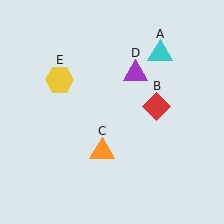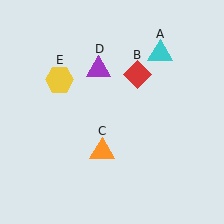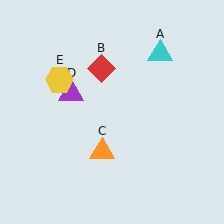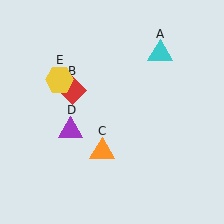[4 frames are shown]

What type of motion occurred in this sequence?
The red diamond (object B), purple triangle (object D) rotated counterclockwise around the center of the scene.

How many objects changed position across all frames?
2 objects changed position: red diamond (object B), purple triangle (object D).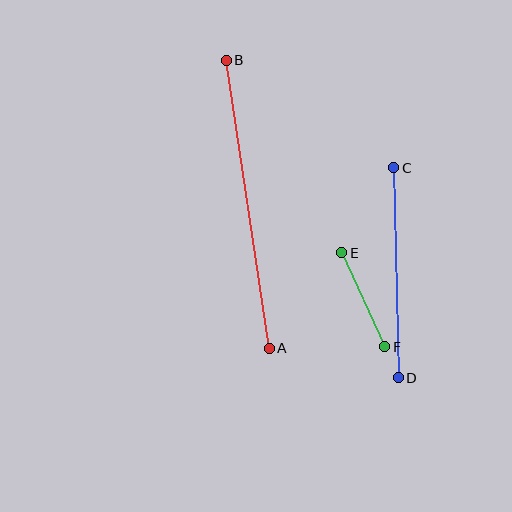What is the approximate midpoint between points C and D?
The midpoint is at approximately (396, 273) pixels.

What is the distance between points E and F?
The distance is approximately 103 pixels.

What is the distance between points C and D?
The distance is approximately 210 pixels.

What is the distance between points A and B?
The distance is approximately 291 pixels.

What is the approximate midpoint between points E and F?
The midpoint is at approximately (363, 300) pixels.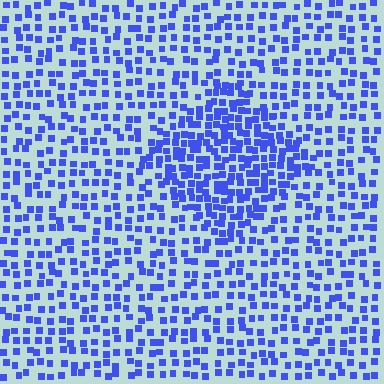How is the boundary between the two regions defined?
The boundary is defined by a change in element density (approximately 1.9x ratio). All elements are the same color, size, and shape.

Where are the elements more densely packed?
The elements are more densely packed inside the diamond boundary.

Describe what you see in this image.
The image contains small blue elements arranged at two different densities. A diamond-shaped region is visible where the elements are more densely packed than the surrounding area.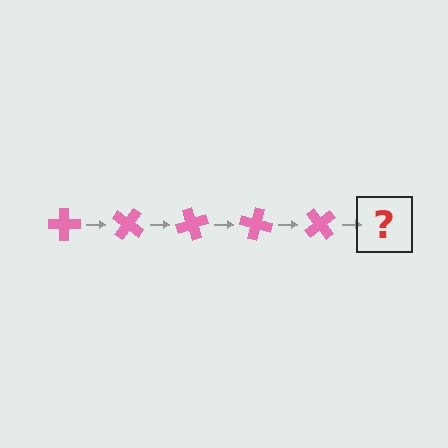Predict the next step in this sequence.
The next step is a pink cross rotated 175 degrees.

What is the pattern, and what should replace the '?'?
The pattern is that the cross rotates 35 degrees each step. The '?' should be a pink cross rotated 175 degrees.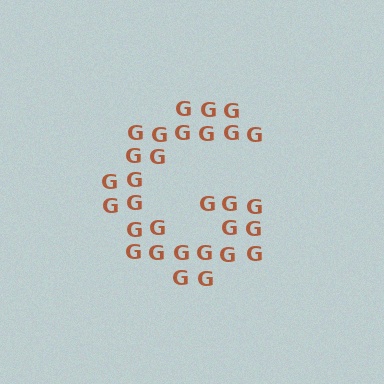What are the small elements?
The small elements are letter G's.